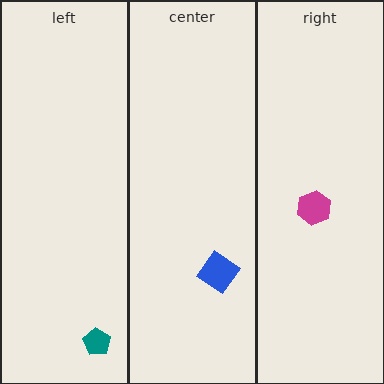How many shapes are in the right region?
1.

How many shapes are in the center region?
1.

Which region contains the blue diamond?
The center region.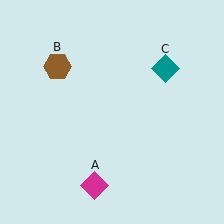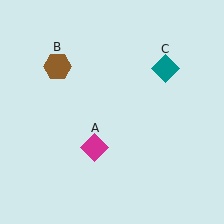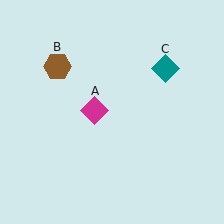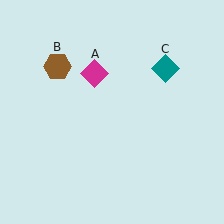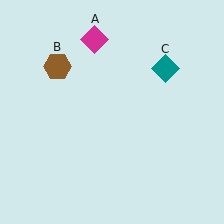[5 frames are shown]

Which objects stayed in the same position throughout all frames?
Brown hexagon (object B) and teal diamond (object C) remained stationary.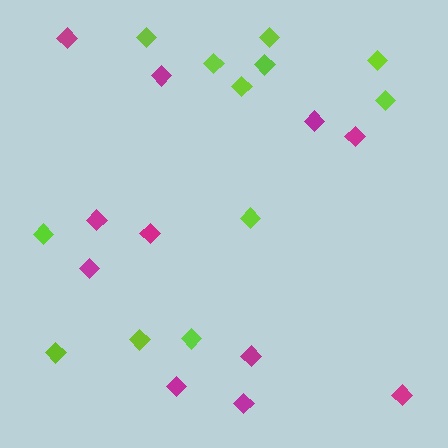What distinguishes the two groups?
There are 2 groups: one group of lime diamonds (12) and one group of magenta diamonds (11).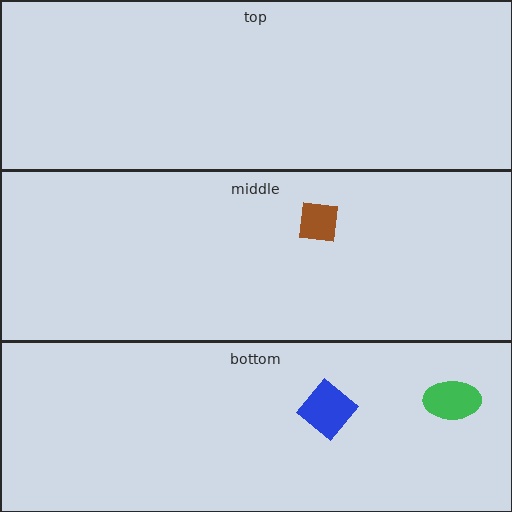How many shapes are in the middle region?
1.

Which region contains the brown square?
The middle region.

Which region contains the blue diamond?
The bottom region.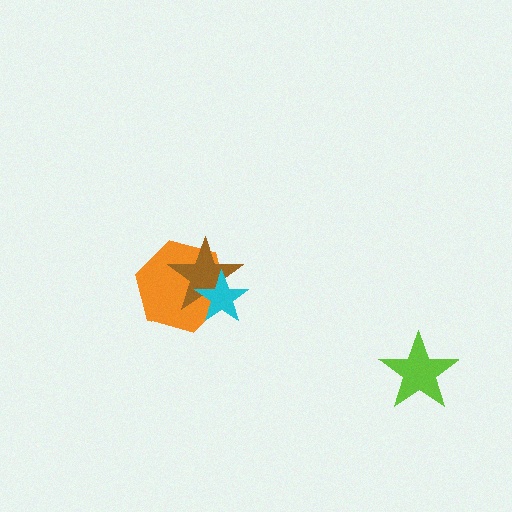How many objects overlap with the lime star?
0 objects overlap with the lime star.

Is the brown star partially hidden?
Yes, it is partially covered by another shape.